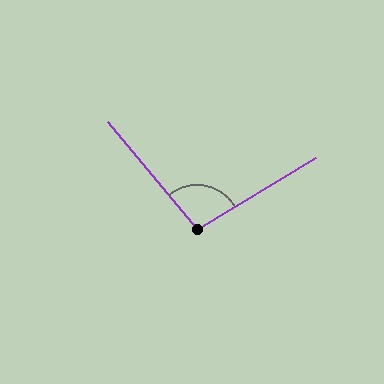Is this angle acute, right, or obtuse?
It is obtuse.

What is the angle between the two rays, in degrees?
Approximately 99 degrees.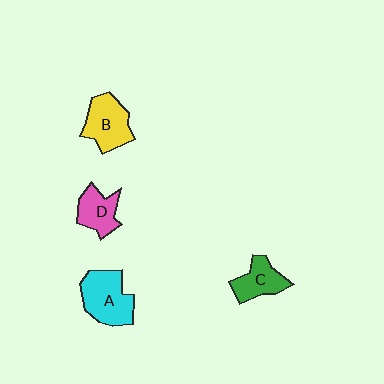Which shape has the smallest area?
Shape D (pink).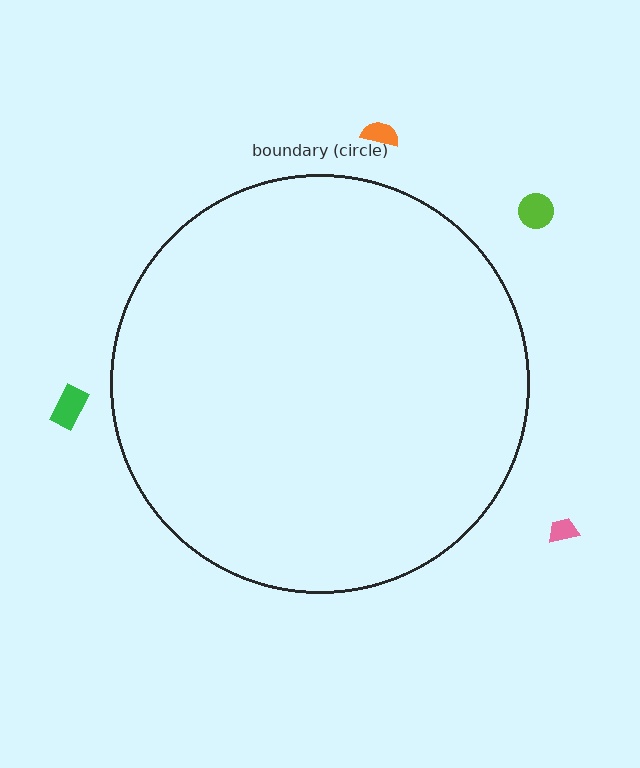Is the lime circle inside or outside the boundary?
Outside.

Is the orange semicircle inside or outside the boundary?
Outside.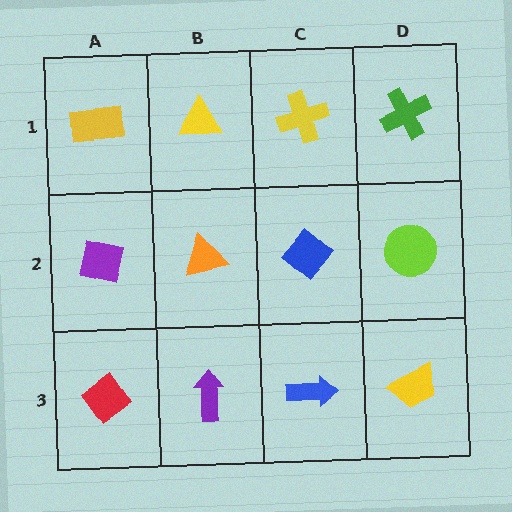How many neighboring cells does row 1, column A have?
2.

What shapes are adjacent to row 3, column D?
A lime circle (row 2, column D), a blue arrow (row 3, column C).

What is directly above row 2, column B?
A yellow triangle.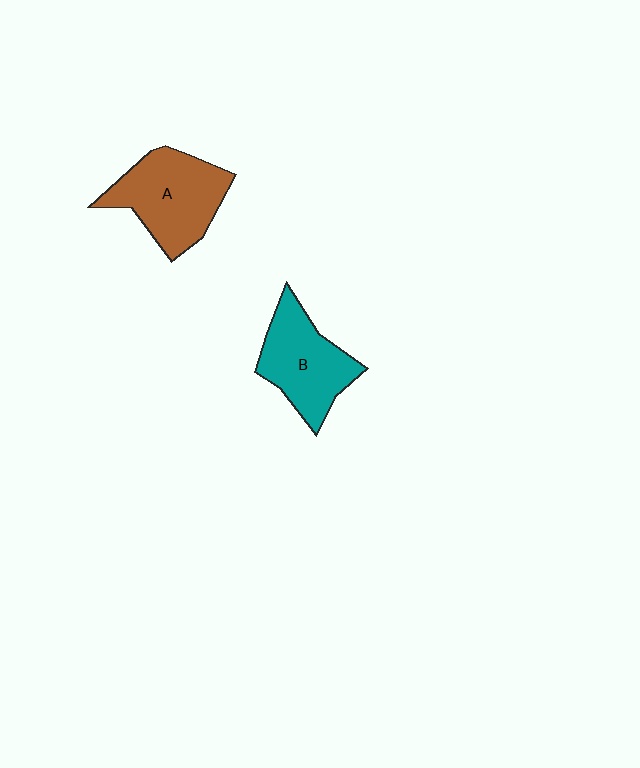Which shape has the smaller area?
Shape B (teal).